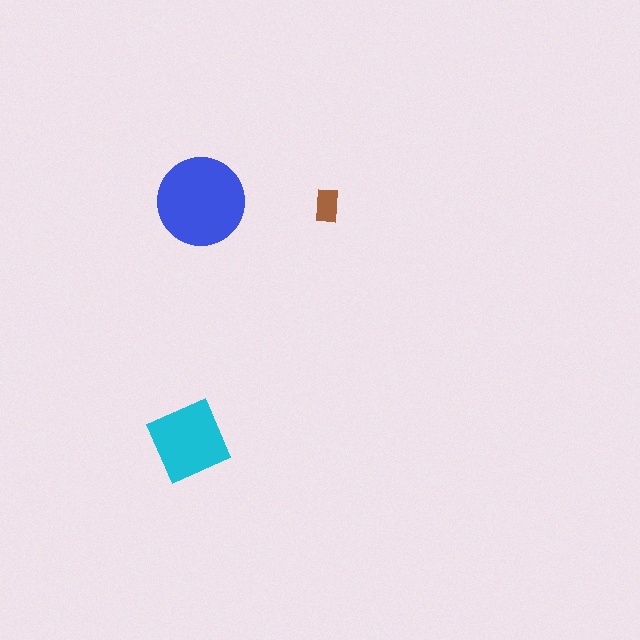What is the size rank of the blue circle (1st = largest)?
1st.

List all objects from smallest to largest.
The brown rectangle, the cyan diamond, the blue circle.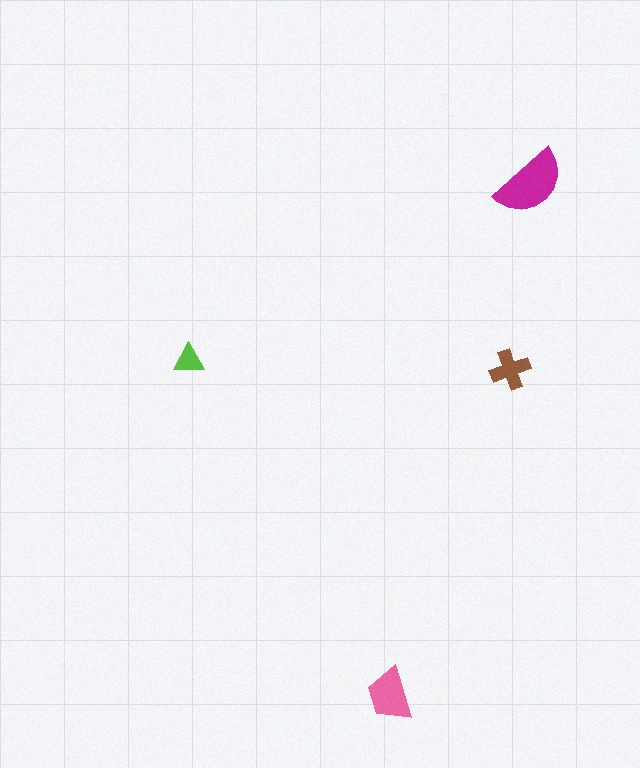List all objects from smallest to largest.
The lime triangle, the brown cross, the pink trapezoid, the magenta semicircle.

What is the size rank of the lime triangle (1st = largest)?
4th.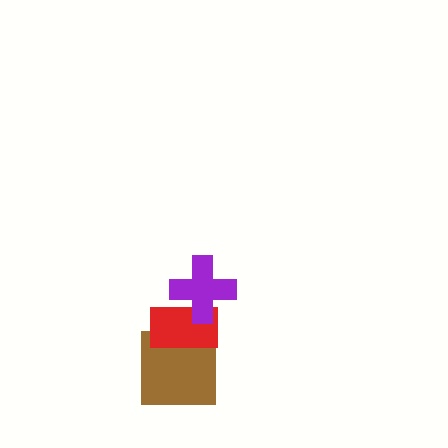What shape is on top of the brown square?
The red rectangle is on top of the brown square.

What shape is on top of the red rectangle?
The purple cross is on top of the red rectangle.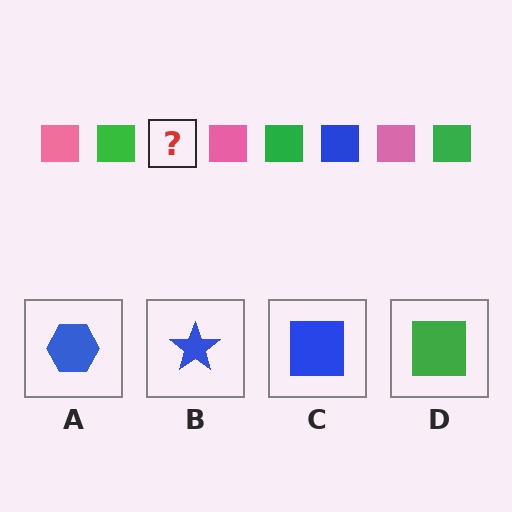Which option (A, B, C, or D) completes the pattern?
C.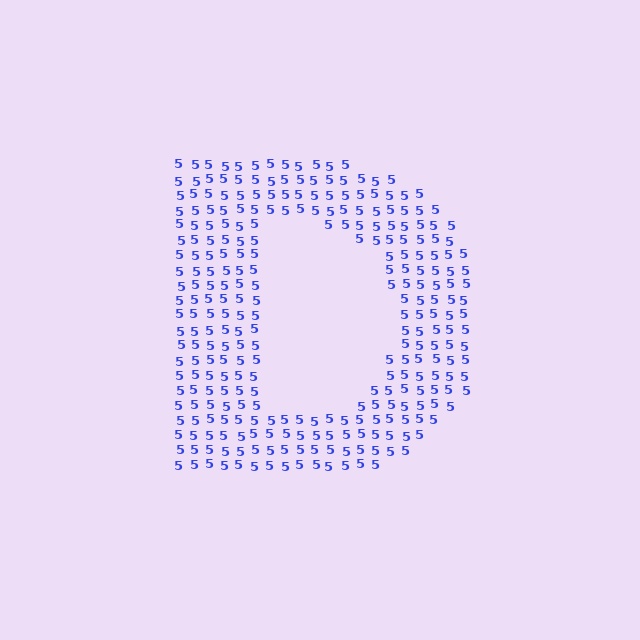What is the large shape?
The large shape is the letter D.